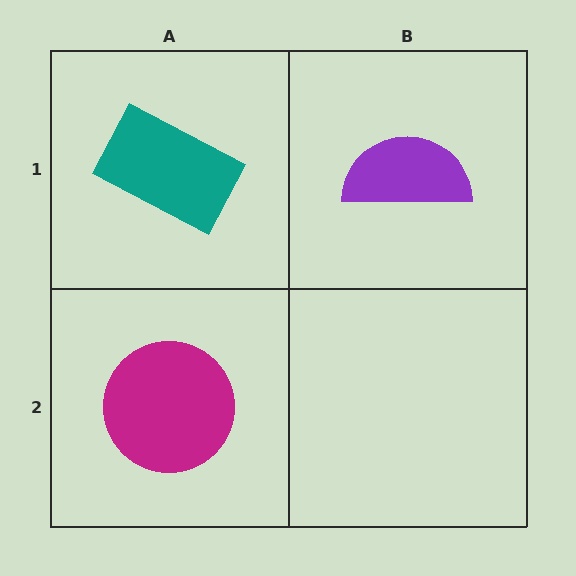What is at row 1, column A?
A teal rectangle.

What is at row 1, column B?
A purple semicircle.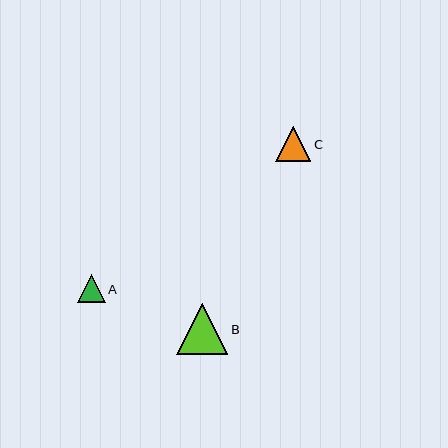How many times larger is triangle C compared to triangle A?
Triangle C is approximately 1.3 times the size of triangle A.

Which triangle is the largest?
Triangle B is the largest with a size of approximately 51 pixels.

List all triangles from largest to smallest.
From largest to smallest: B, C, A.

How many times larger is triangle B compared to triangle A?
Triangle B is approximately 1.8 times the size of triangle A.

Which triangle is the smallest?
Triangle A is the smallest with a size of approximately 28 pixels.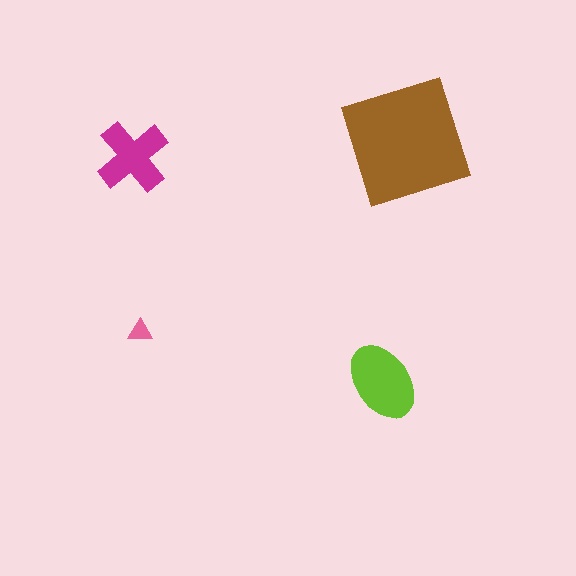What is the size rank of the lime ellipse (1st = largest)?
2nd.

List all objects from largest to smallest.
The brown square, the lime ellipse, the magenta cross, the pink triangle.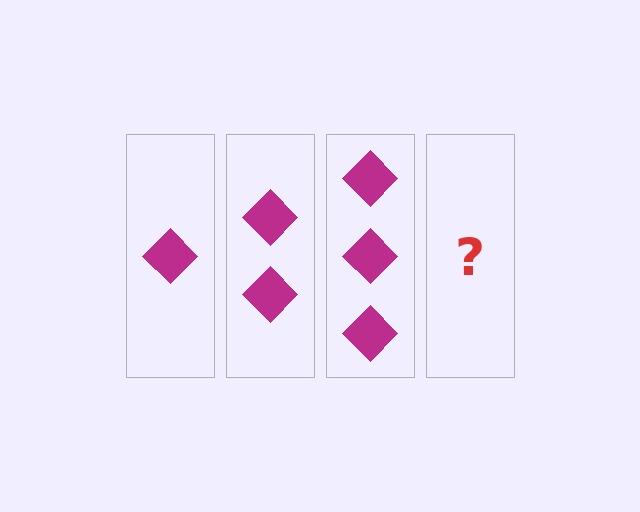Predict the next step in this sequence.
The next step is 4 diamonds.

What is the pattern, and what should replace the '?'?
The pattern is that each step adds one more diamond. The '?' should be 4 diamonds.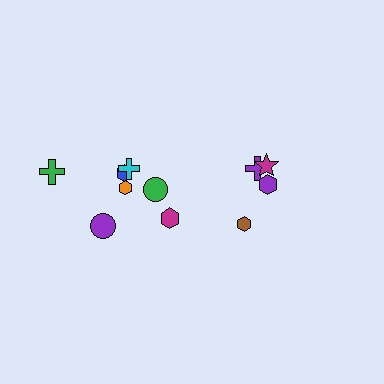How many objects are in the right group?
There are 4 objects.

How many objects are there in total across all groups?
There are 11 objects.